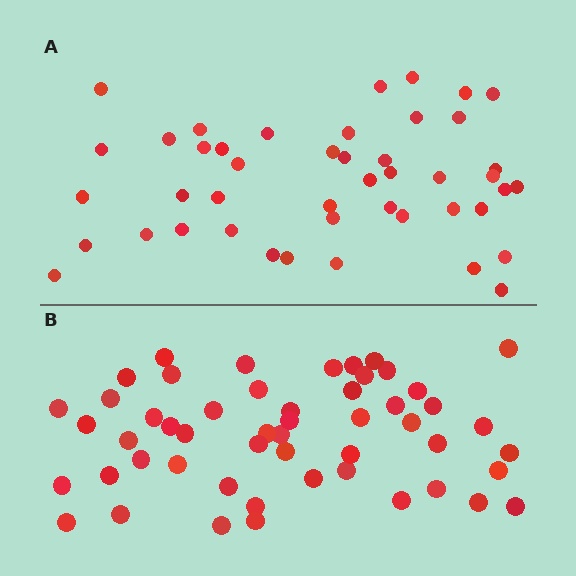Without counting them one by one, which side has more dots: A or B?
Region B (the bottom region) has more dots.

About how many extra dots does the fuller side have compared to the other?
Region B has roughly 8 or so more dots than region A.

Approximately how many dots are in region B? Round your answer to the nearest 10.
About 50 dots. (The exact count is 52, which rounds to 50.)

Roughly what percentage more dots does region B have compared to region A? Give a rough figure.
About 15% more.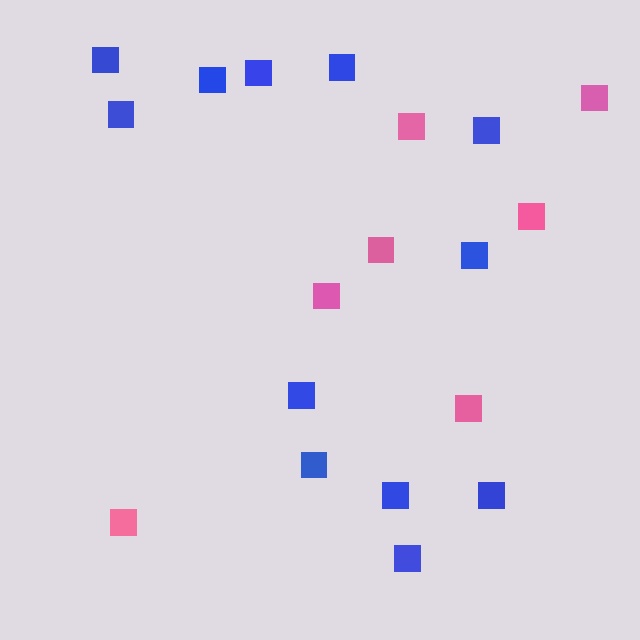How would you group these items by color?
There are 2 groups: one group of pink squares (7) and one group of blue squares (12).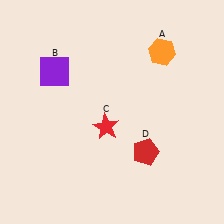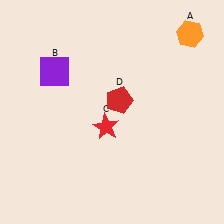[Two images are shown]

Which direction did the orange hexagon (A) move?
The orange hexagon (A) moved right.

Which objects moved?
The objects that moved are: the orange hexagon (A), the red pentagon (D).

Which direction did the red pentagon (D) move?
The red pentagon (D) moved up.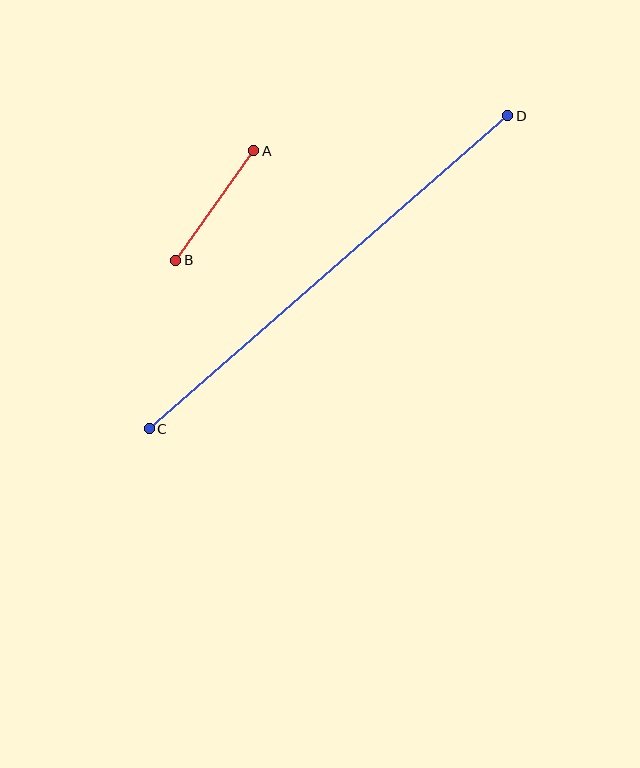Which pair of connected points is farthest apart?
Points C and D are farthest apart.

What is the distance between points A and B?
The distance is approximately 135 pixels.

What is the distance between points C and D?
The distance is approximately 475 pixels.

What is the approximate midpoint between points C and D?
The midpoint is at approximately (328, 272) pixels.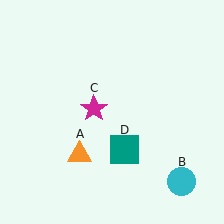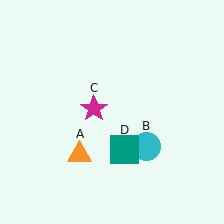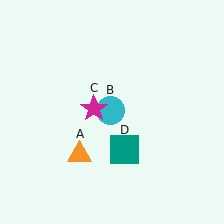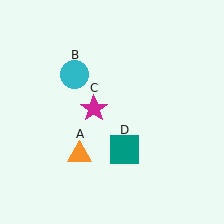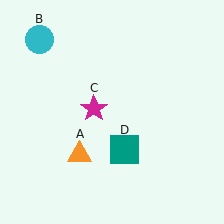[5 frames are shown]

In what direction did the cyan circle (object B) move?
The cyan circle (object B) moved up and to the left.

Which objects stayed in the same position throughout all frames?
Orange triangle (object A) and magenta star (object C) and teal square (object D) remained stationary.